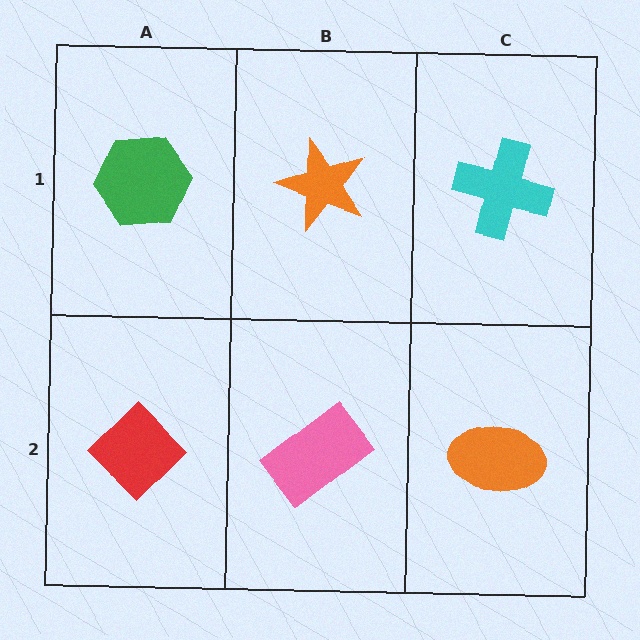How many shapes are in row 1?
3 shapes.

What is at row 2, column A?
A red diamond.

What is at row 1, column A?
A green hexagon.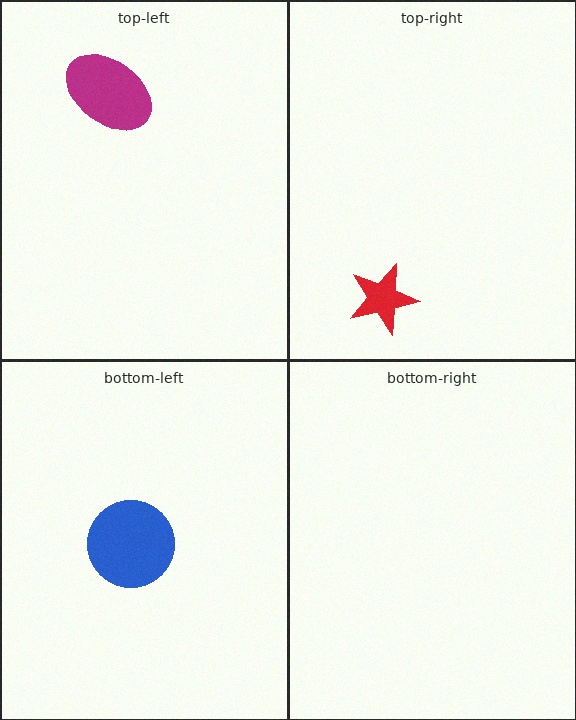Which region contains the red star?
The top-right region.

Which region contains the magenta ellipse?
The top-left region.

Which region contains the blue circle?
The bottom-left region.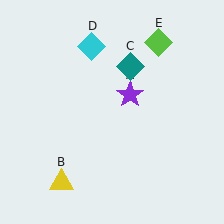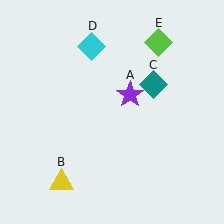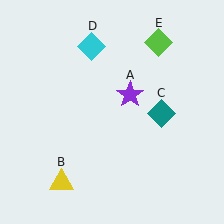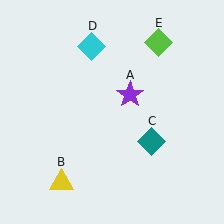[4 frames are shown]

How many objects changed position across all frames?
1 object changed position: teal diamond (object C).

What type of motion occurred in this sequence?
The teal diamond (object C) rotated clockwise around the center of the scene.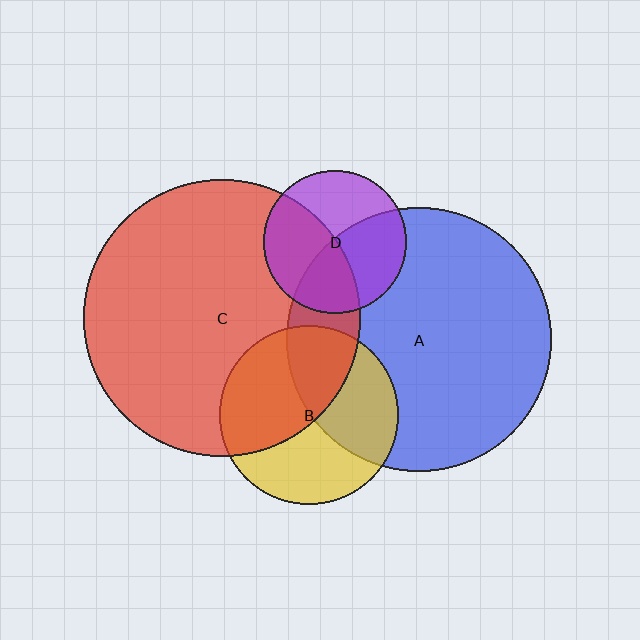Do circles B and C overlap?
Yes.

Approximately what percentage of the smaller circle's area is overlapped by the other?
Approximately 50%.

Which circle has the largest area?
Circle C (red).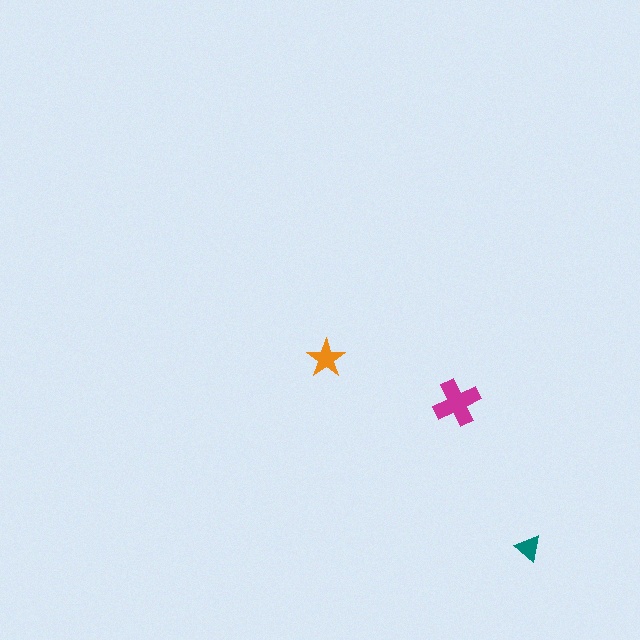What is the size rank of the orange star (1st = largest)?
2nd.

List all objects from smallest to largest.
The teal triangle, the orange star, the magenta cross.